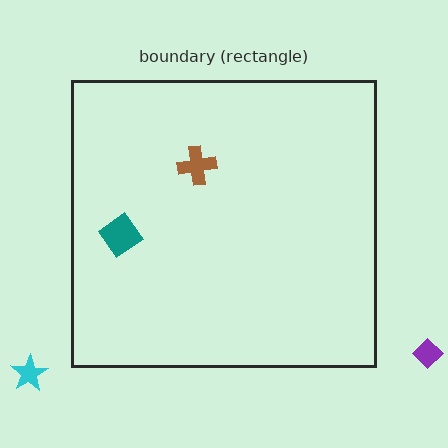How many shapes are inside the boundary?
2 inside, 2 outside.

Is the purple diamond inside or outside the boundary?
Outside.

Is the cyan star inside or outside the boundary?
Outside.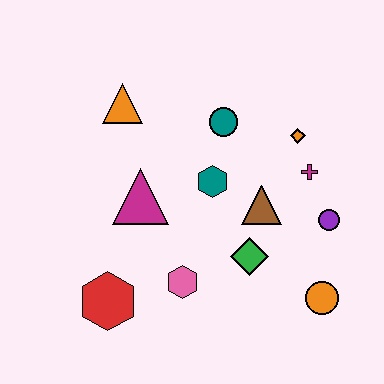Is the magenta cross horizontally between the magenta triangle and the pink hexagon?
No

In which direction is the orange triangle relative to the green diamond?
The orange triangle is above the green diamond.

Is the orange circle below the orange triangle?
Yes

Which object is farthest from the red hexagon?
The orange diamond is farthest from the red hexagon.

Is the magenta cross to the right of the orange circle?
No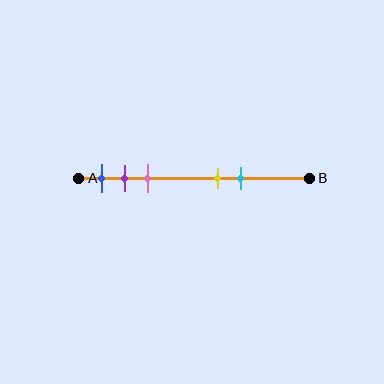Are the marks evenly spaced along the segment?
No, the marks are not evenly spaced.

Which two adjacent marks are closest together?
The purple and pink marks are the closest adjacent pair.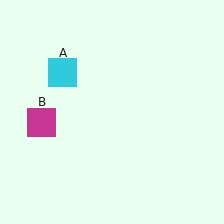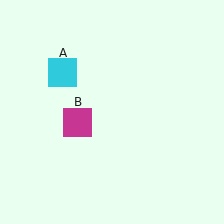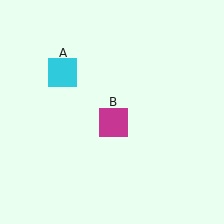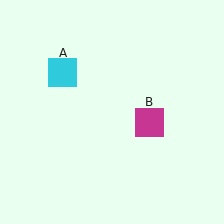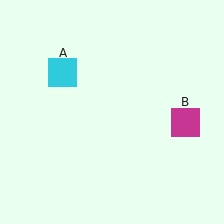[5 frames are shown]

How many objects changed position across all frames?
1 object changed position: magenta square (object B).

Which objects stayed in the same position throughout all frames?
Cyan square (object A) remained stationary.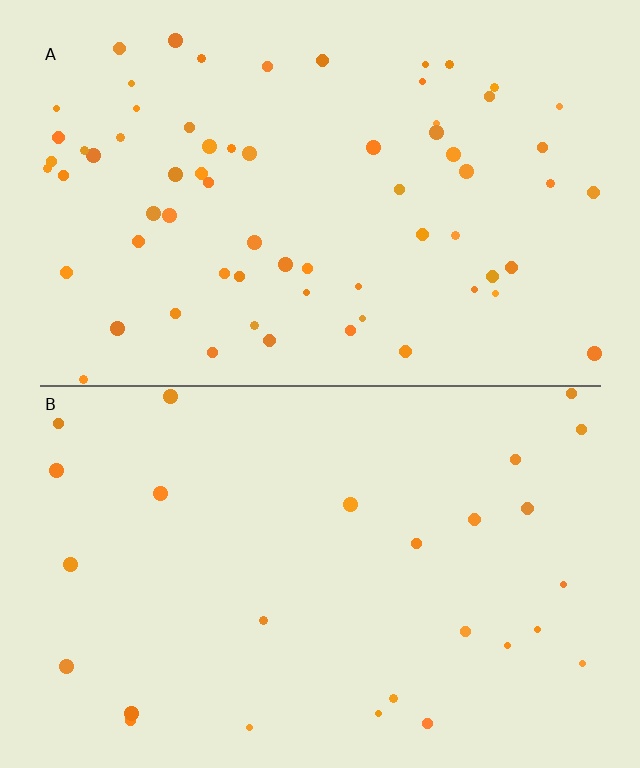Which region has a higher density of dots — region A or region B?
A (the top).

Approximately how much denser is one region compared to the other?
Approximately 2.4× — region A over region B.